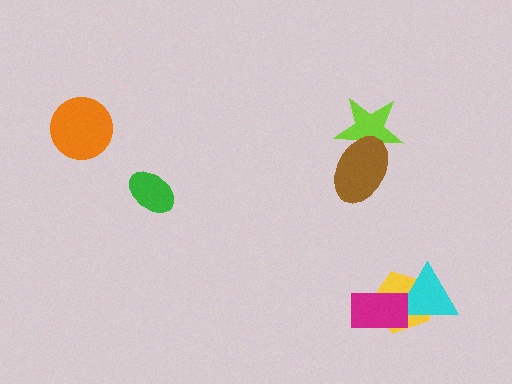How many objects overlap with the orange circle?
0 objects overlap with the orange circle.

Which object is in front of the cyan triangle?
The magenta rectangle is in front of the cyan triangle.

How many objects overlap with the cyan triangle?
2 objects overlap with the cyan triangle.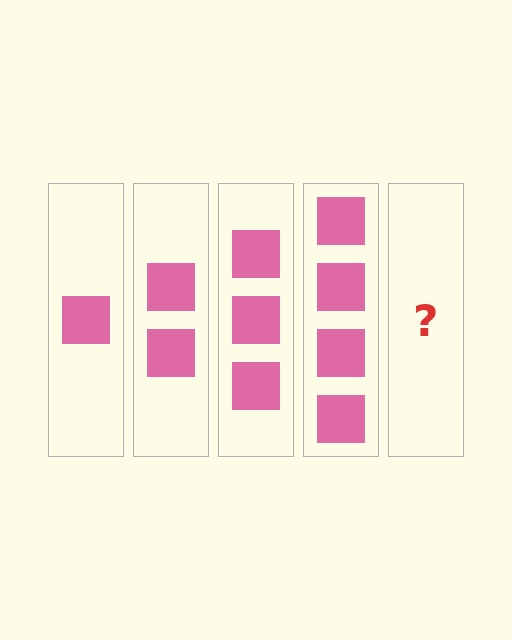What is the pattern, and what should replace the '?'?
The pattern is that each step adds one more square. The '?' should be 5 squares.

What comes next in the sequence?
The next element should be 5 squares.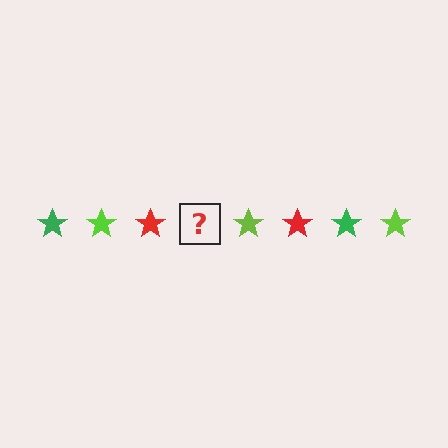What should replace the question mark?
The question mark should be replaced with a green star.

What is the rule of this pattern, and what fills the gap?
The rule is that the pattern cycles through green, lime, red stars. The gap should be filled with a green star.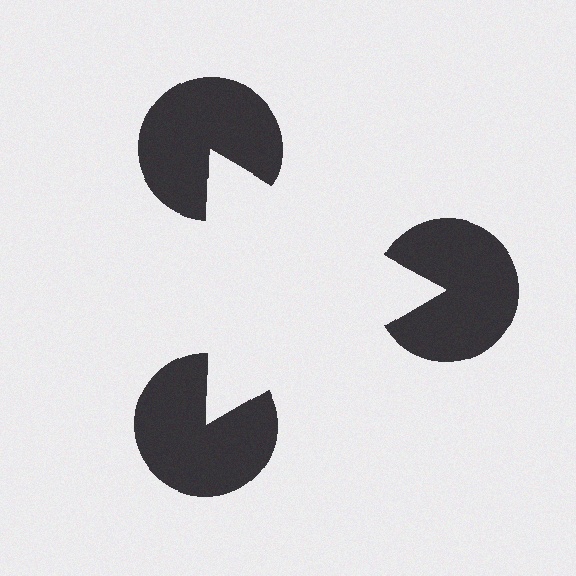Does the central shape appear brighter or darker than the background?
It typically appears slightly brighter than the background, even though no actual brightness change is drawn.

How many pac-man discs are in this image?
There are 3 — one at each vertex of the illusory triangle.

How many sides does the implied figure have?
3 sides.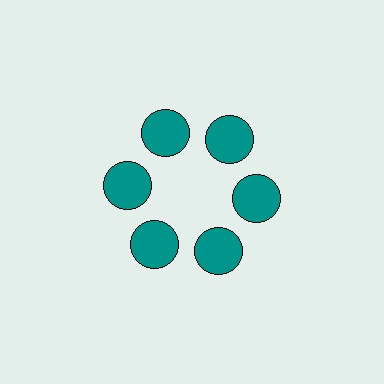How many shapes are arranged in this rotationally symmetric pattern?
There are 6 shapes, arranged in 6 groups of 1.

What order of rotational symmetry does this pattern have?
This pattern has 6-fold rotational symmetry.